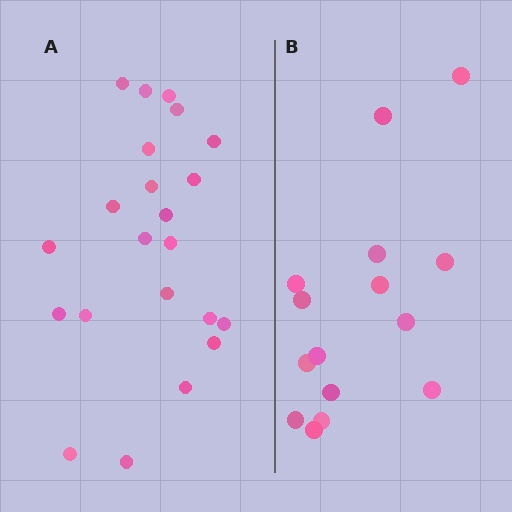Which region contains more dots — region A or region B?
Region A (the left region) has more dots.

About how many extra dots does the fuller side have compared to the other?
Region A has roughly 8 or so more dots than region B.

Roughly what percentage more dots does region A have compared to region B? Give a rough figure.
About 45% more.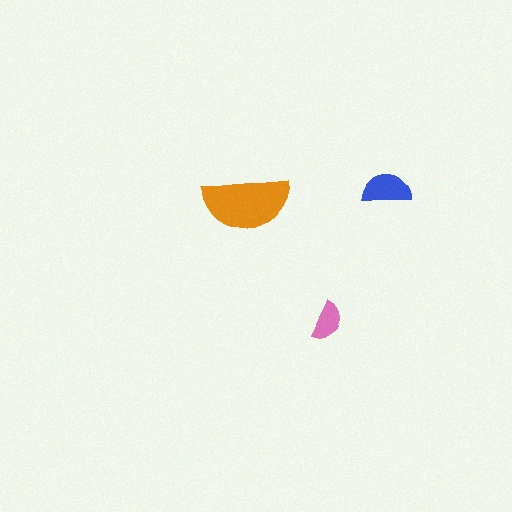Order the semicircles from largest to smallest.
the orange one, the blue one, the pink one.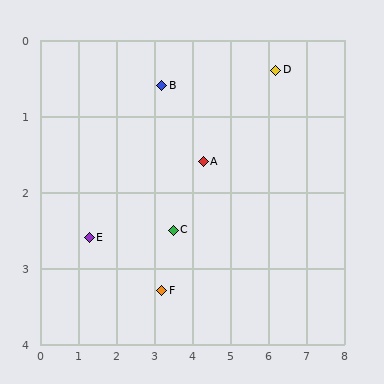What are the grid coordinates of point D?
Point D is at approximately (6.2, 0.4).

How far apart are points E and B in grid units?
Points E and B are about 2.8 grid units apart.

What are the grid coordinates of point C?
Point C is at approximately (3.5, 2.5).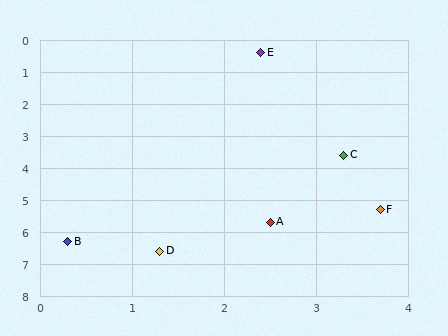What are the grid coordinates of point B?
Point B is at approximately (0.3, 6.3).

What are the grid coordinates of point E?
Point E is at approximately (2.4, 0.4).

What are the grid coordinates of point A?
Point A is at approximately (2.5, 5.7).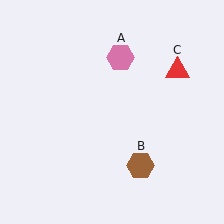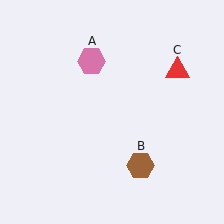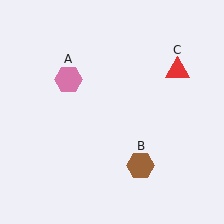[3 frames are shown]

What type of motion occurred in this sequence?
The pink hexagon (object A) rotated counterclockwise around the center of the scene.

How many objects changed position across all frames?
1 object changed position: pink hexagon (object A).